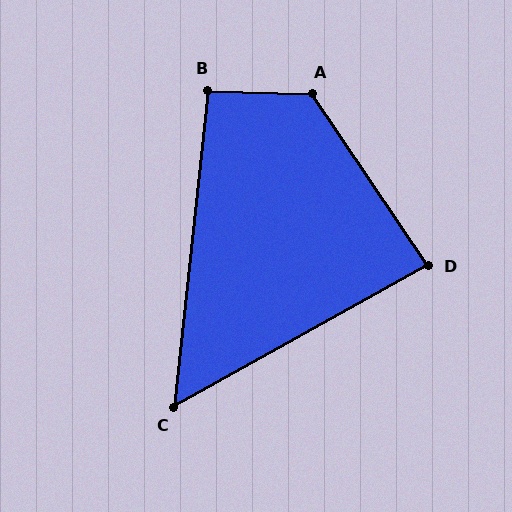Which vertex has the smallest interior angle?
C, at approximately 55 degrees.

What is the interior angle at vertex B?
Approximately 95 degrees (approximately right).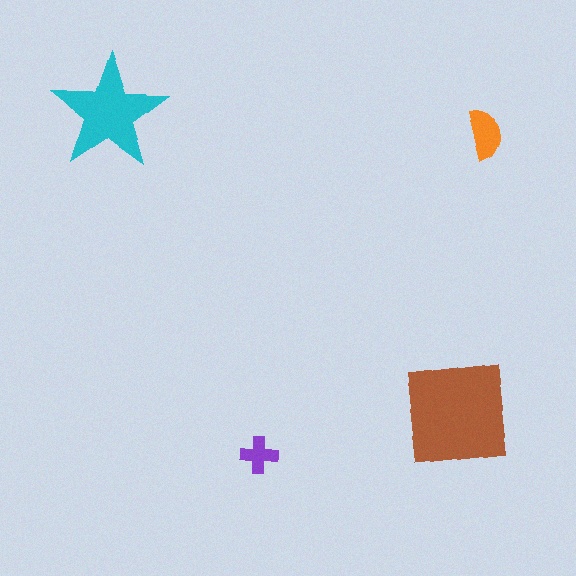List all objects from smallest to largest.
The purple cross, the orange semicircle, the cyan star, the brown square.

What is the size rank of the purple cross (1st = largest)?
4th.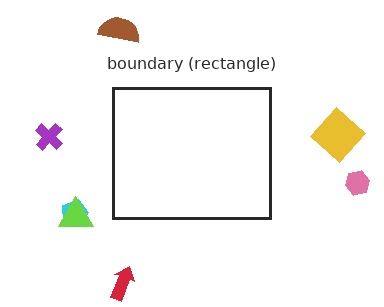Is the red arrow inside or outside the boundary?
Outside.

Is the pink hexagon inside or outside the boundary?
Outside.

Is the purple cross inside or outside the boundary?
Outside.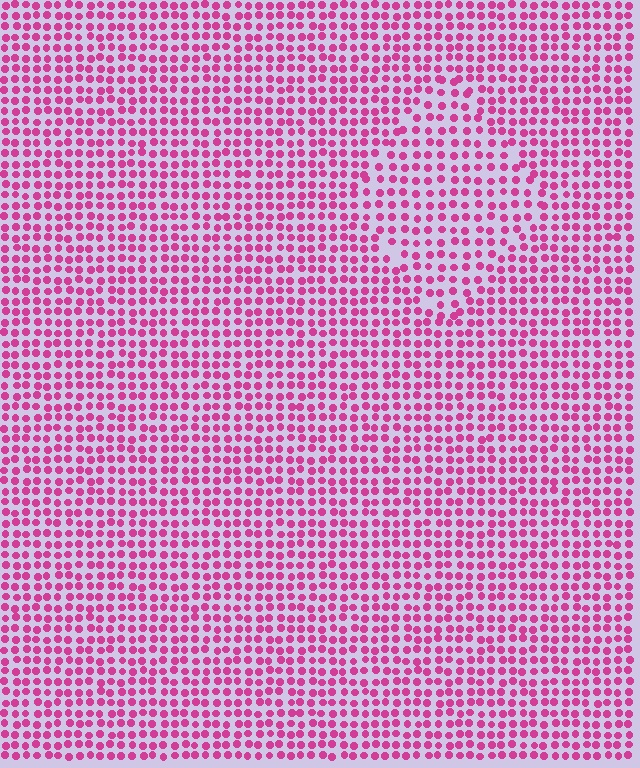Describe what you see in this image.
The image contains small magenta elements arranged at two different densities. A diamond-shaped region is visible where the elements are less densely packed than the surrounding area.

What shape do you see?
I see a diamond.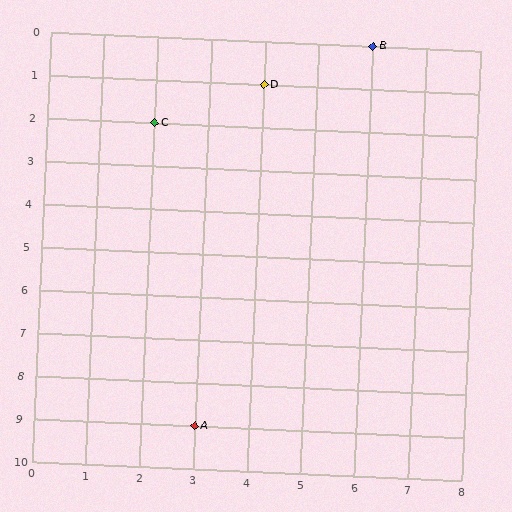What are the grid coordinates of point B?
Point B is at grid coordinates (6, 0).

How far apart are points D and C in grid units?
Points D and C are 2 columns and 1 row apart (about 2.2 grid units diagonally).